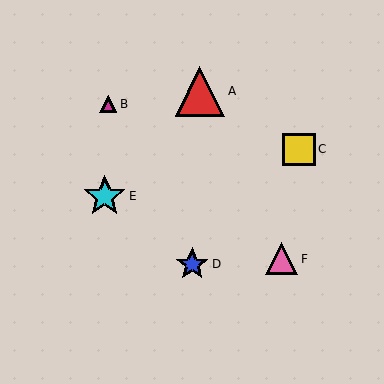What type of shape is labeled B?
Shape B is a magenta triangle.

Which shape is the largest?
The red triangle (labeled A) is the largest.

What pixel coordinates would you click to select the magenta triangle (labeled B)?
Click at (108, 104) to select the magenta triangle B.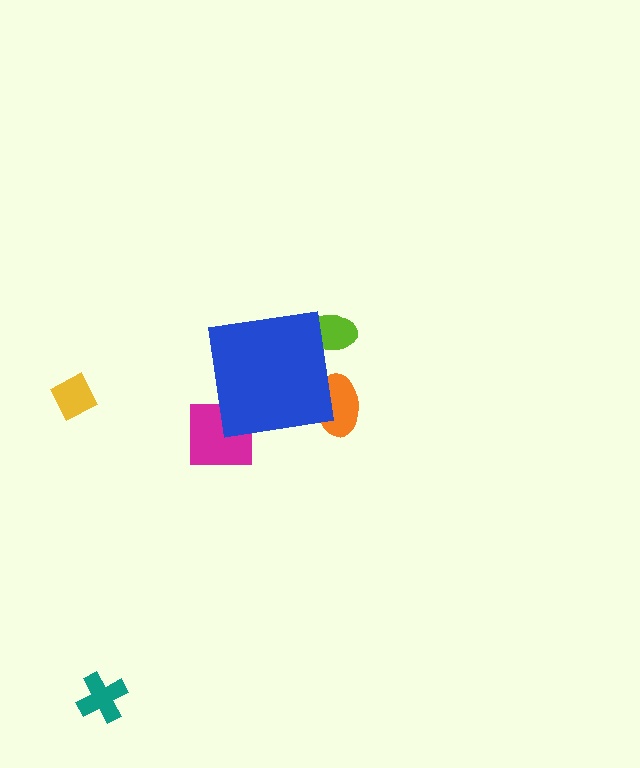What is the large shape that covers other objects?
A blue square.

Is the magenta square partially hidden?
Yes, the magenta square is partially hidden behind the blue square.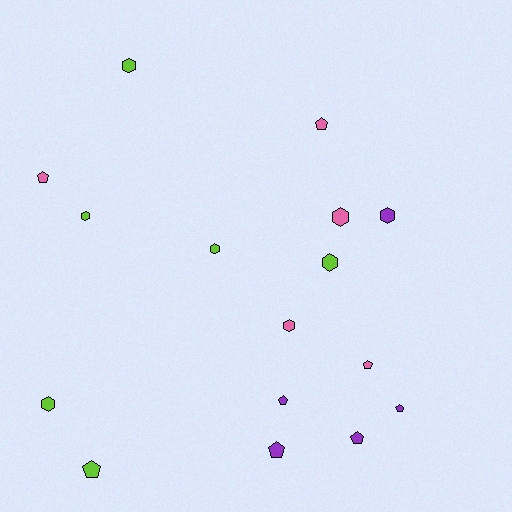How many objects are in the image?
There are 16 objects.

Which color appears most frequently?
Lime, with 6 objects.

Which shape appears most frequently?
Pentagon, with 8 objects.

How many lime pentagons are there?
There is 1 lime pentagon.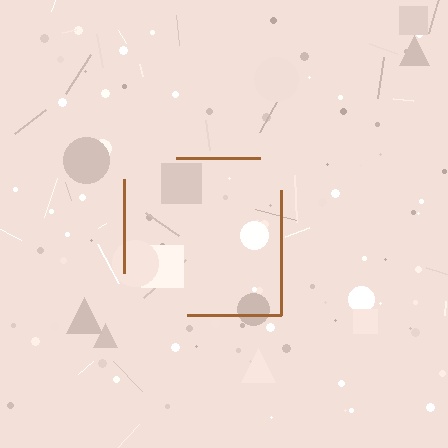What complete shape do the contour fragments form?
The contour fragments form a square.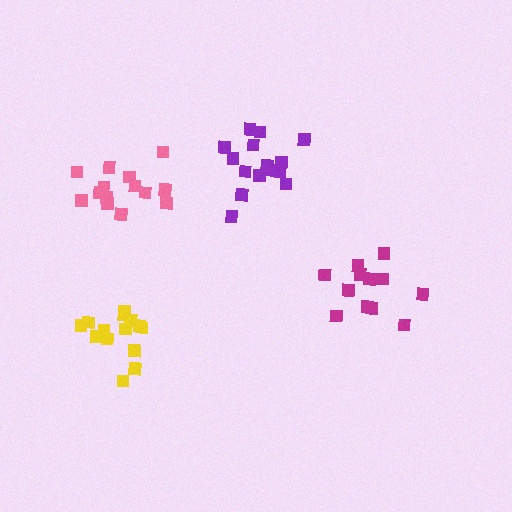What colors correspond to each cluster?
The clusters are colored: purple, yellow, magenta, pink.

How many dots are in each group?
Group 1: 15 dots, Group 2: 15 dots, Group 3: 12 dots, Group 4: 14 dots (56 total).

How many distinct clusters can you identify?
There are 4 distinct clusters.